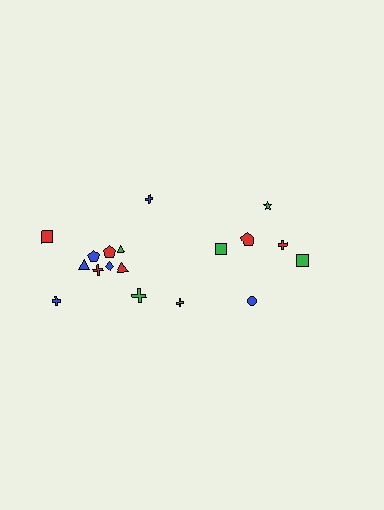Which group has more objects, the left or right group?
The left group.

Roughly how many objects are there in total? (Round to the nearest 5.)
Roughly 20 objects in total.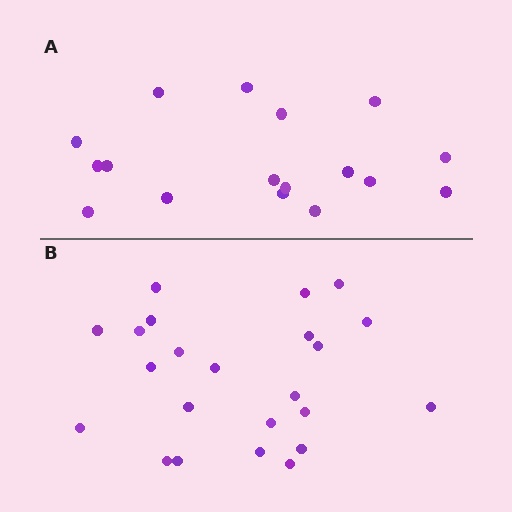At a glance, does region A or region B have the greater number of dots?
Region B (the bottom region) has more dots.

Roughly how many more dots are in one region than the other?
Region B has about 6 more dots than region A.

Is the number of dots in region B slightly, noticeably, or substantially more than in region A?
Region B has noticeably more, but not dramatically so. The ratio is roughly 1.4 to 1.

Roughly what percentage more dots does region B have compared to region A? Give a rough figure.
About 35% more.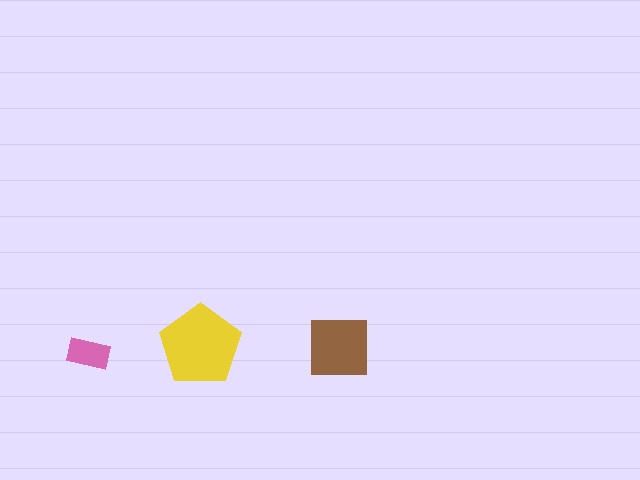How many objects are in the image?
There are 3 objects in the image.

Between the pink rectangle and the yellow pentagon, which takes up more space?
The yellow pentagon.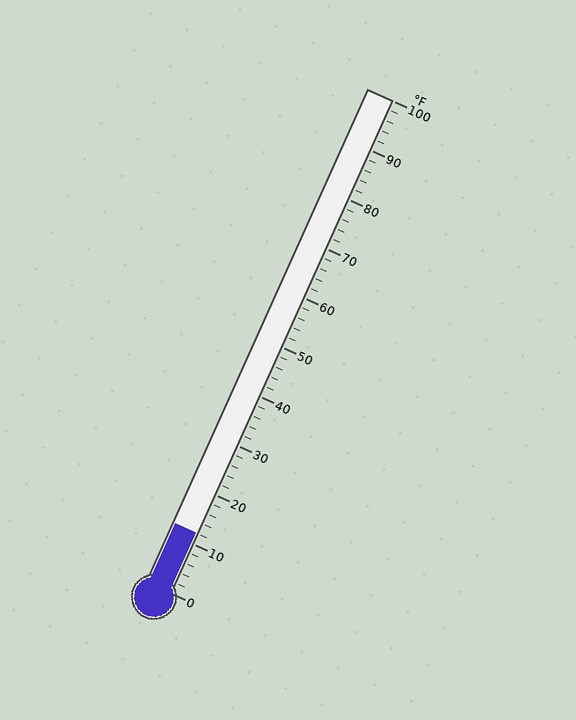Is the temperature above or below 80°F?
The temperature is below 80°F.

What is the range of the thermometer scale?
The thermometer scale ranges from 0°F to 100°F.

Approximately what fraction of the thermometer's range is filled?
The thermometer is filled to approximately 10% of its range.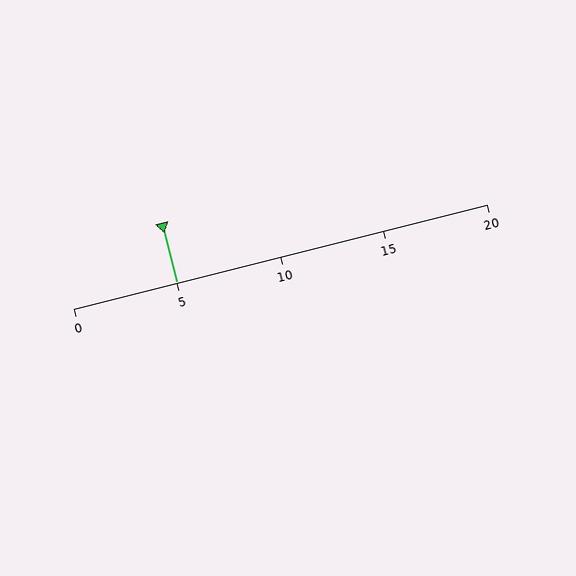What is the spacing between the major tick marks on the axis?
The major ticks are spaced 5 apart.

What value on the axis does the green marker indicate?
The marker indicates approximately 5.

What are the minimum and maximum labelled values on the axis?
The axis runs from 0 to 20.